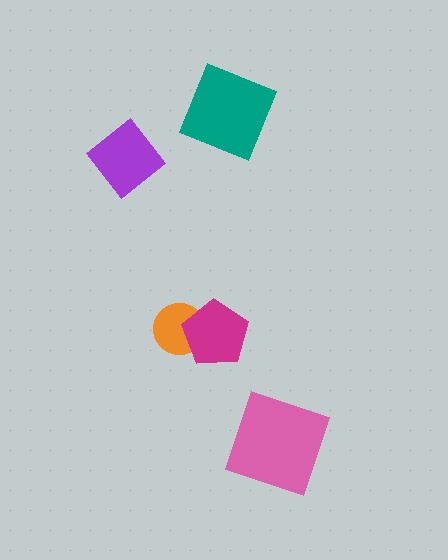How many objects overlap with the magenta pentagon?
1 object overlaps with the magenta pentagon.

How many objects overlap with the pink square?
0 objects overlap with the pink square.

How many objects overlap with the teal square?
0 objects overlap with the teal square.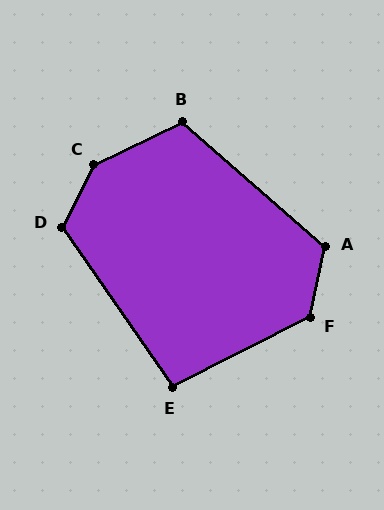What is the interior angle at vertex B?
Approximately 113 degrees (obtuse).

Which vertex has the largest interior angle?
C, at approximately 143 degrees.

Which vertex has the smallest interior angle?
E, at approximately 98 degrees.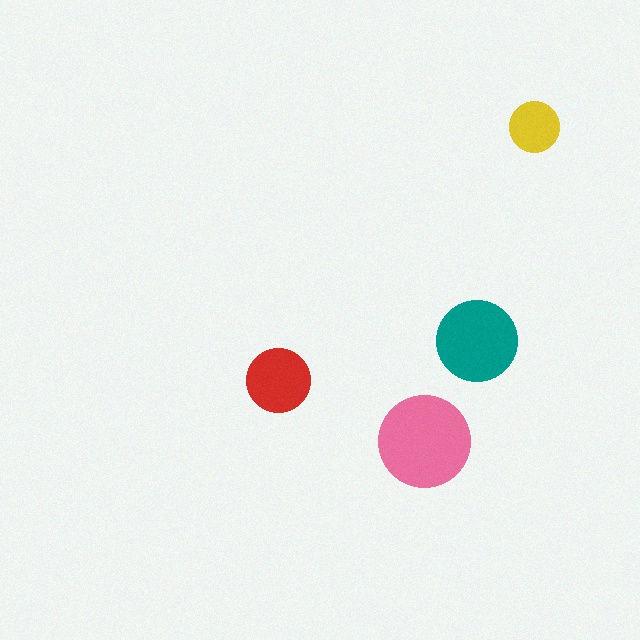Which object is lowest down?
The pink circle is bottommost.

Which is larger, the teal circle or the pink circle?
The pink one.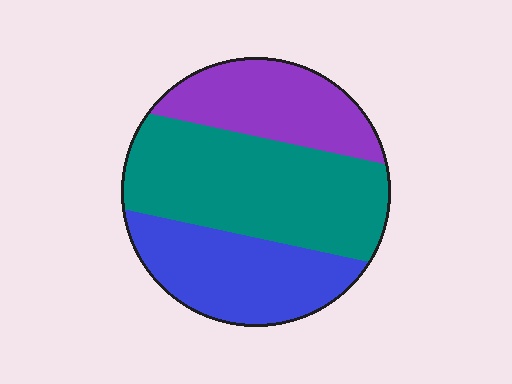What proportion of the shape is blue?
Blue covers around 30% of the shape.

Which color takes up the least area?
Purple, at roughly 25%.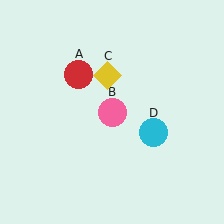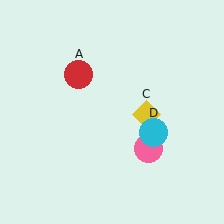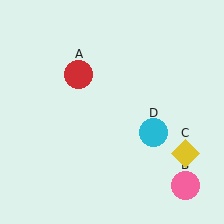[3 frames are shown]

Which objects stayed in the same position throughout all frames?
Red circle (object A) and cyan circle (object D) remained stationary.